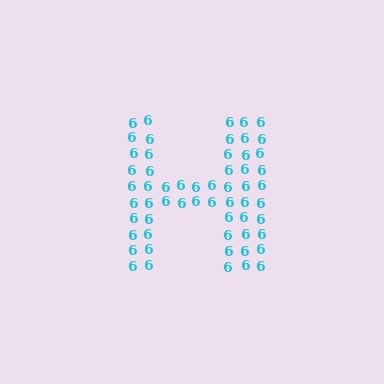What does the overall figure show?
The overall figure shows the letter H.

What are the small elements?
The small elements are digit 6's.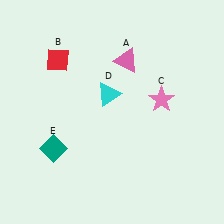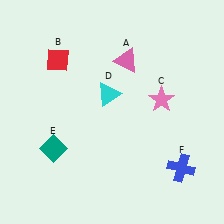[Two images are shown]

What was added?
A blue cross (F) was added in Image 2.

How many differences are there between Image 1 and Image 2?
There is 1 difference between the two images.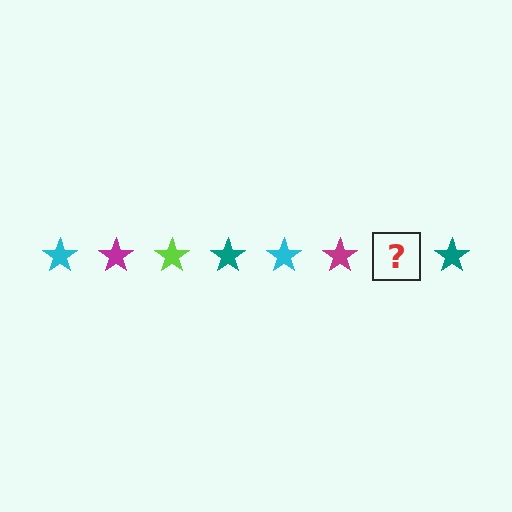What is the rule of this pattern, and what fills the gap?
The rule is that the pattern cycles through cyan, magenta, lime, teal stars. The gap should be filled with a lime star.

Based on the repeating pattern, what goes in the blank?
The blank should be a lime star.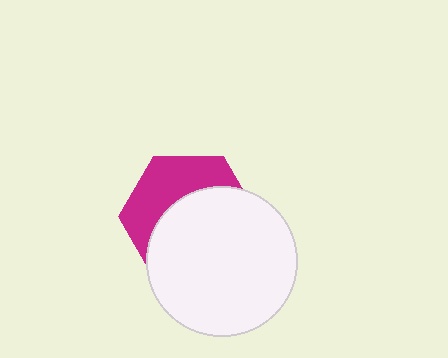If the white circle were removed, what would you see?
You would see the complete magenta hexagon.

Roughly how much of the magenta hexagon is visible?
A small part of it is visible (roughly 40%).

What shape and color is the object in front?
The object in front is a white circle.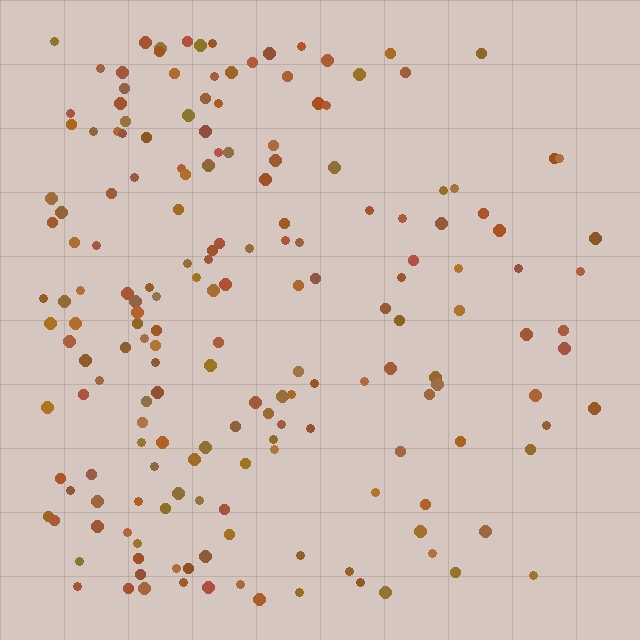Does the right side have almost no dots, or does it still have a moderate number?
Still a moderate number, just noticeably fewer than the left.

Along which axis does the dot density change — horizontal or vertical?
Horizontal.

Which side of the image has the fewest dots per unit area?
The right.